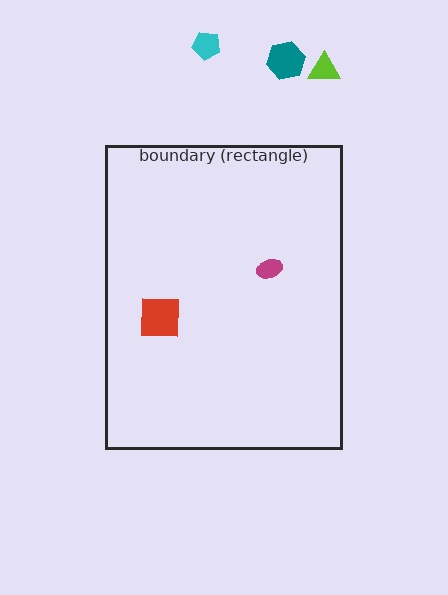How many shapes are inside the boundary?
2 inside, 3 outside.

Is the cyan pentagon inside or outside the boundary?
Outside.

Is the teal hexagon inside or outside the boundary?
Outside.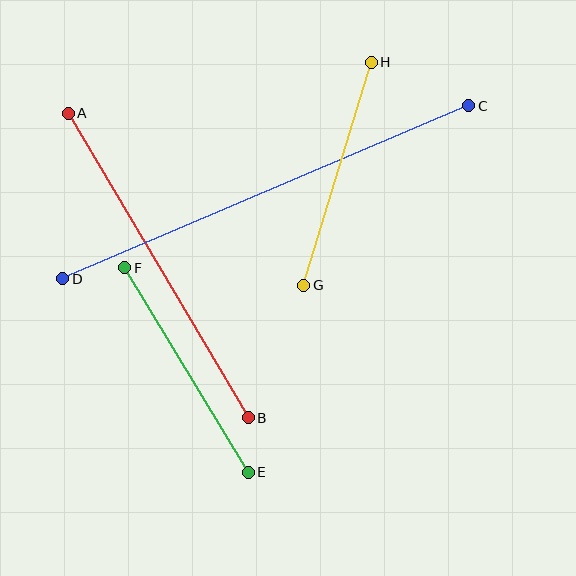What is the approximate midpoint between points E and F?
The midpoint is at approximately (186, 370) pixels.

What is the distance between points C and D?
The distance is approximately 441 pixels.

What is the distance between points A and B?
The distance is approximately 354 pixels.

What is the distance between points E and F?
The distance is approximately 239 pixels.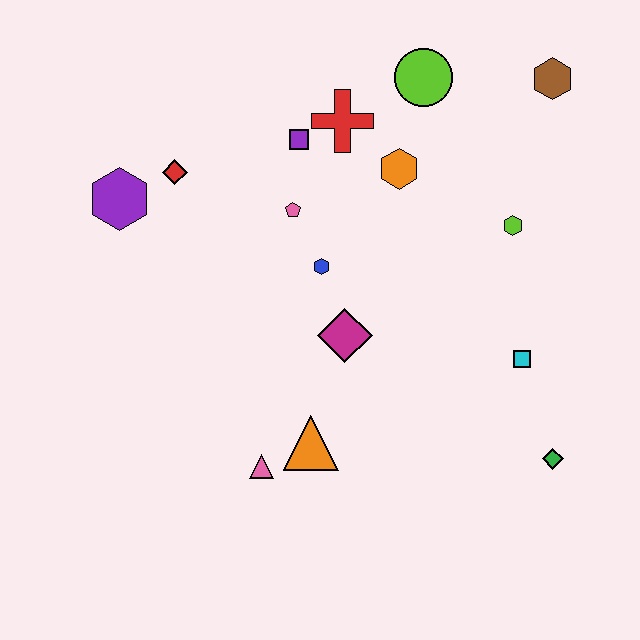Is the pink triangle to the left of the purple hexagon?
No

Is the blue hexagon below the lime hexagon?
Yes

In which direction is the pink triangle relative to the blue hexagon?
The pink triangle is below the blue hexagon.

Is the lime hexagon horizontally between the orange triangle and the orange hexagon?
No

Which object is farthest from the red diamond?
The green diamond is farthest from the red diamond.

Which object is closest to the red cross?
The purple square is closest to the red cross.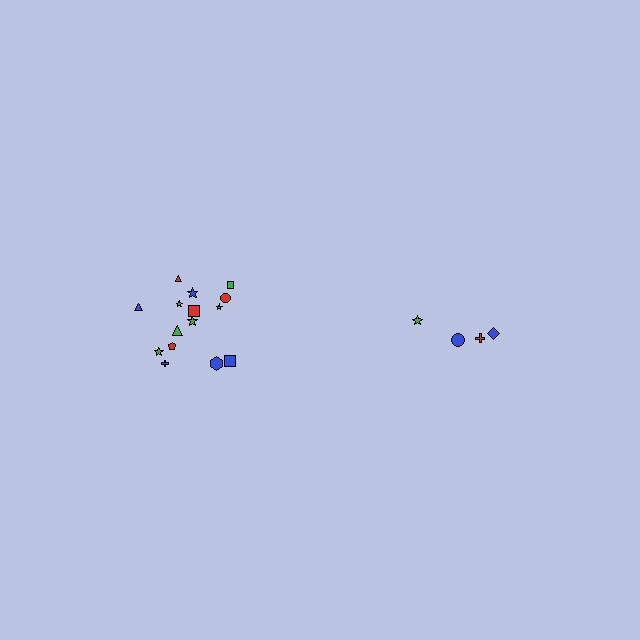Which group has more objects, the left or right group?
The left group.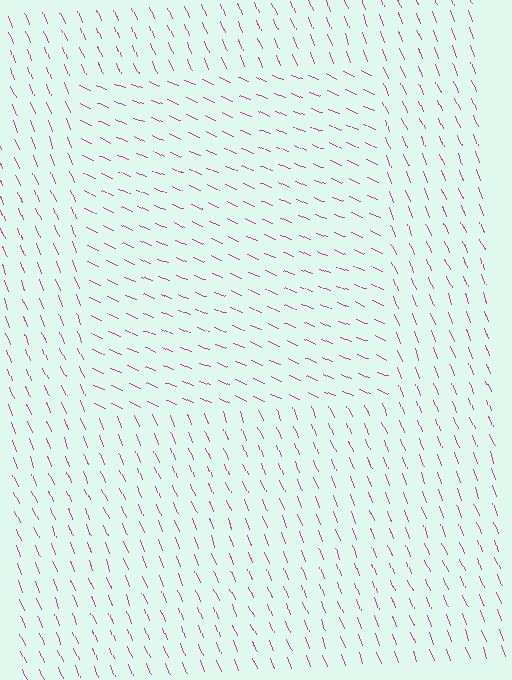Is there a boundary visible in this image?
Yes, there is a texture boundary formed by a change in line orientation.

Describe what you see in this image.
The image is filled with small magenta line segments. A rectangle region in the image has lines oriented differently from the surrounding lines, creating a visible texture boundary.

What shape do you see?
I see a rectangle.